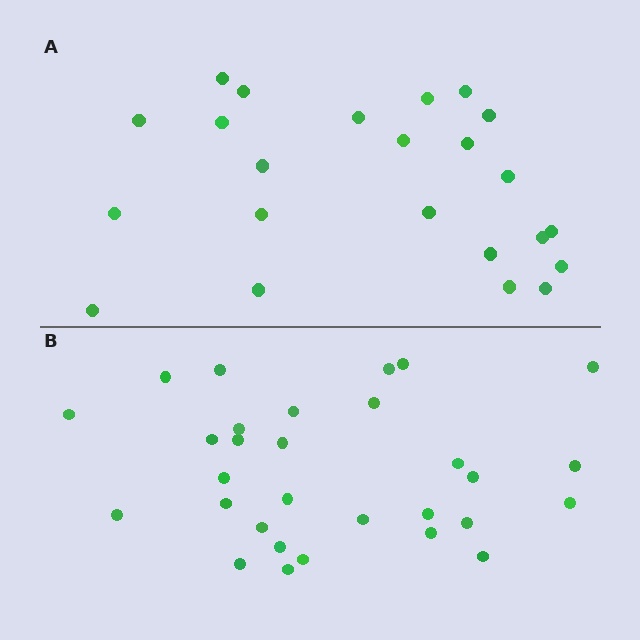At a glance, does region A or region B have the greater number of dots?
Region B (the bottom region) has more dots.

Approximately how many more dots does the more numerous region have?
Region B has roughly 8 or so more dots than region A.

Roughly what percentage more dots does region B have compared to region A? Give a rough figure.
About 30% more.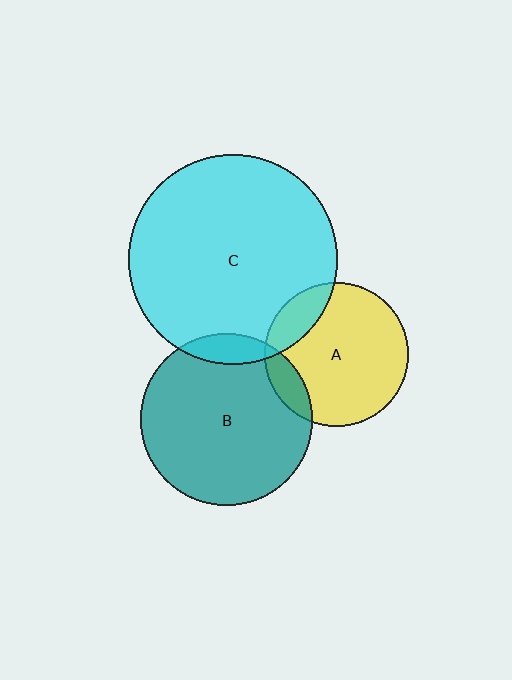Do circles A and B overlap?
Yes.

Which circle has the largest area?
Circle C (cyan).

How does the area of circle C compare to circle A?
Approximately 2.1 times.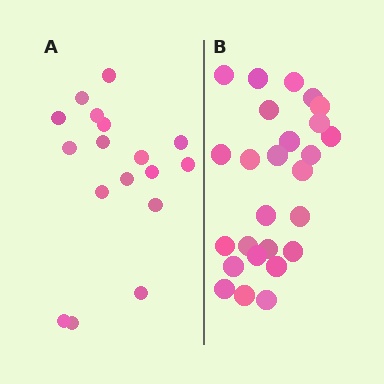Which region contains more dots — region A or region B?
Region B (the right region) has more dots.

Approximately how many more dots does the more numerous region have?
Region B has roughly 8 or so more dots than region A.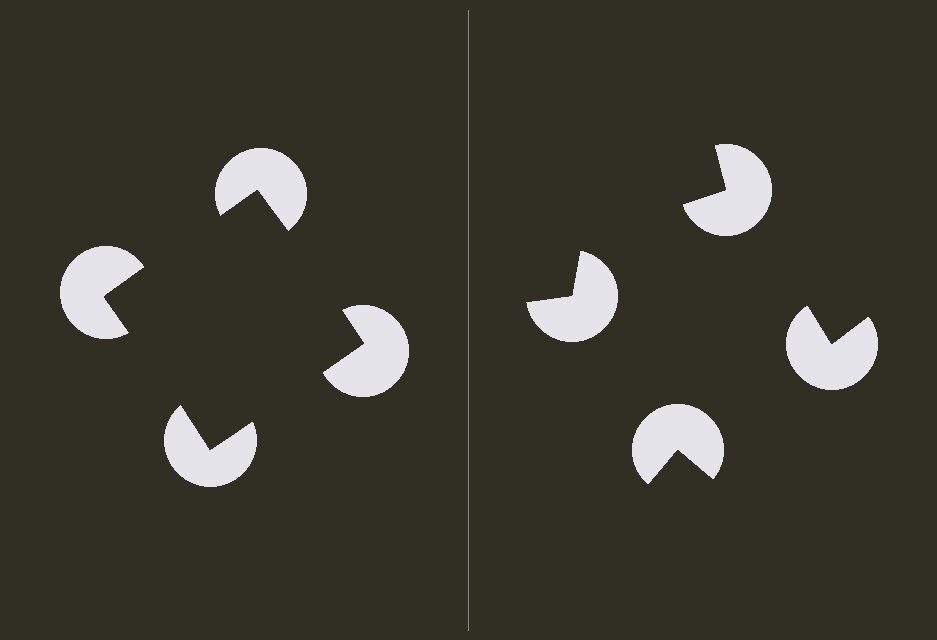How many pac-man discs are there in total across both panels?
8 — 4 on each side.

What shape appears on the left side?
An illusory square.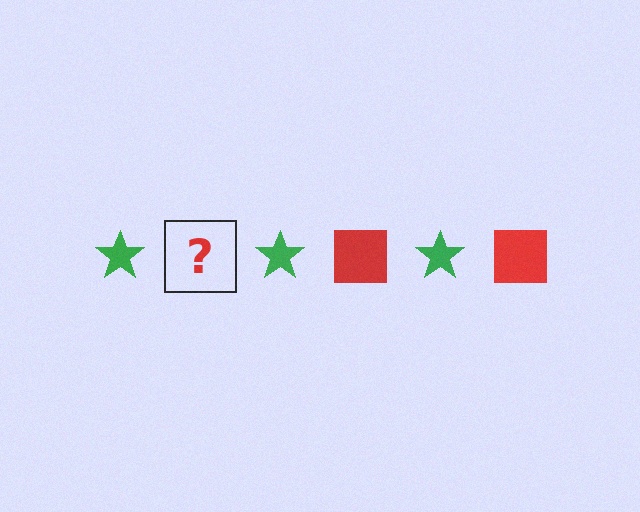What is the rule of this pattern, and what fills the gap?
The rule is that the pattern alternates between green star and red square. The gap should be filled with a red square.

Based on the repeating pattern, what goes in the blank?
The blank should be a red square.